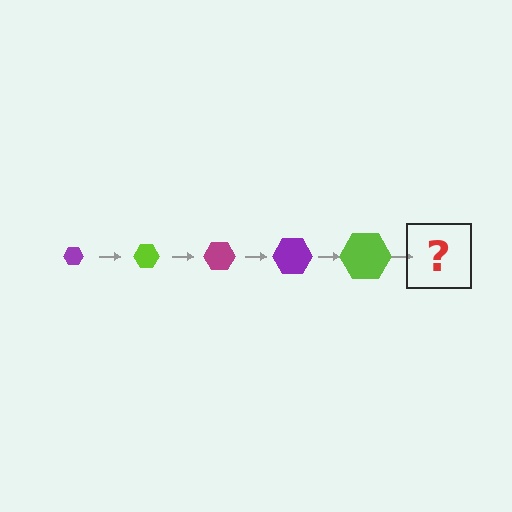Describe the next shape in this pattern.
It should be a magenta hexagon, larger than the previous one.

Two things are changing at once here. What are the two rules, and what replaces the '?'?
The two rules are that the hexagon grows larger each step and the color cycles through purple, lime, and magenta. The '?' should be a magenta hexagon, larger than the previous one.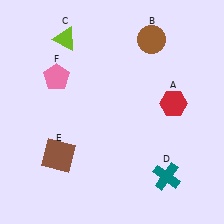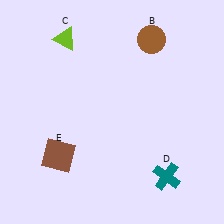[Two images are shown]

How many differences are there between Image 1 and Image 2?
There are 2 differences between the two images.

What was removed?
The pink pentagon (F), the red hexagon (A) were removed in Image 2.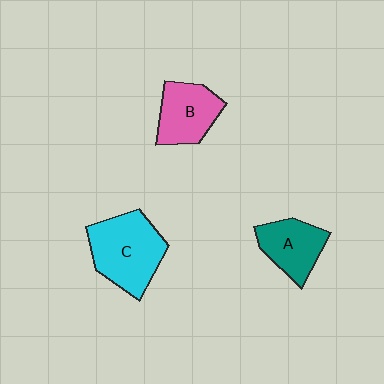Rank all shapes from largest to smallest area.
From largest to smallest: C (cyan), B (pink), A (teal).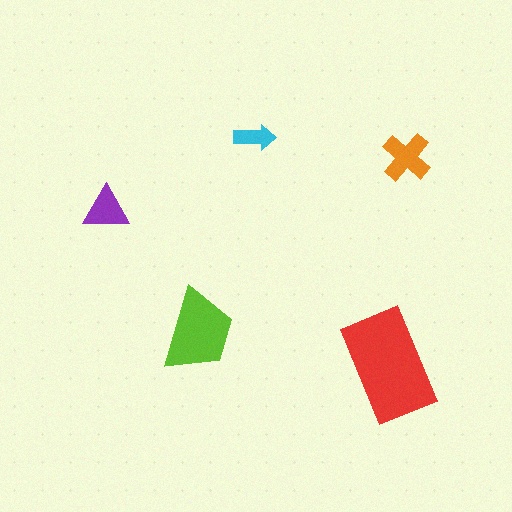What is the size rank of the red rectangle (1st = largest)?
1st.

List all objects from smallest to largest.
The cyan arrow, the purple triangle, the orange cross, the lime trapezoid, the red rectangle.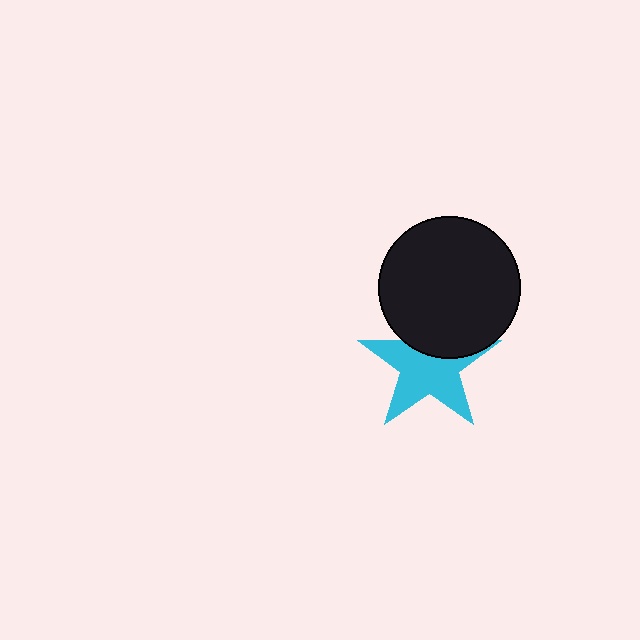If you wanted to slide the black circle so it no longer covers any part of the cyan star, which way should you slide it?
Slide it up — that is the most direct way to separate the two shapes.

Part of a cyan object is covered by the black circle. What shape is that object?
It is a star.